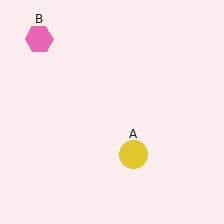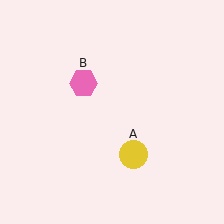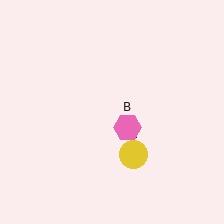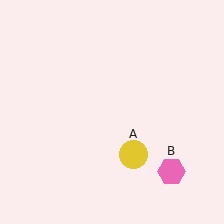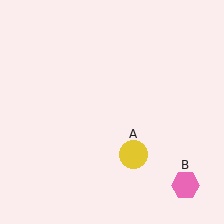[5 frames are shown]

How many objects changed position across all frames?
1 object changed position: pink hexagon (object B).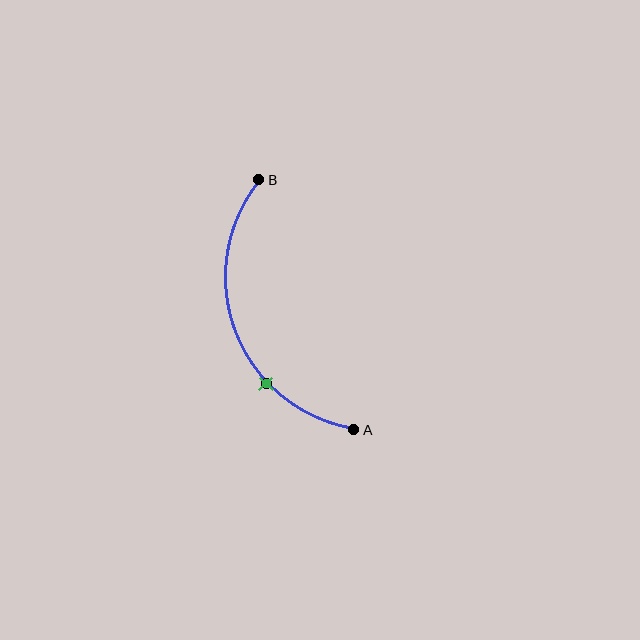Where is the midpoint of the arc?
The arc midpoint is the point on the curve farthest from the straight line joining A and B. It sits to the left of that line.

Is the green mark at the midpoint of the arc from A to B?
No. The green mark lies on the arc but is closer to endpoint A. The arc midpoint would be at the point on the curve equidistant along the arc from both A and B.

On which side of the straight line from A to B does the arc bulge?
The arc bulges to the left of the straight line connecting A and B.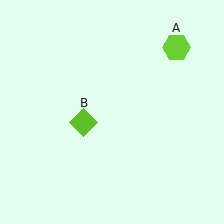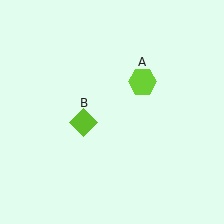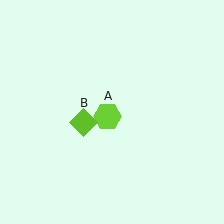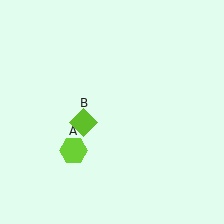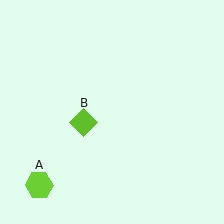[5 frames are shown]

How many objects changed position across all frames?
1 object changed position: lime hexagon (object A).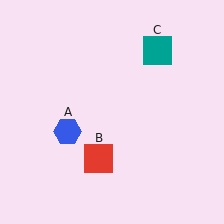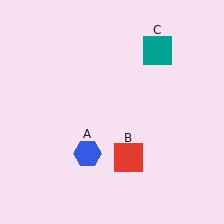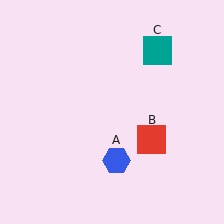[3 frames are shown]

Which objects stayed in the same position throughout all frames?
Teal square (object C) remained stationary.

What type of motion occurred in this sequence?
The blue hexagon (object A), red square (object B) rotated counterclockwise around the center of the scene.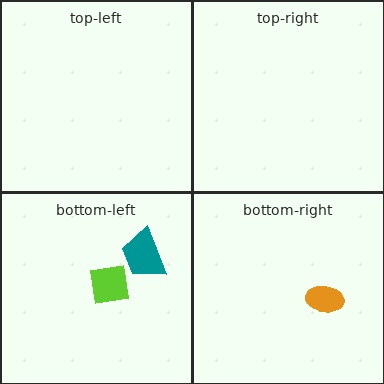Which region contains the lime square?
The bottom-left region.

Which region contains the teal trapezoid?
The bottom-left region.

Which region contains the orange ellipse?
The bottom-right region.